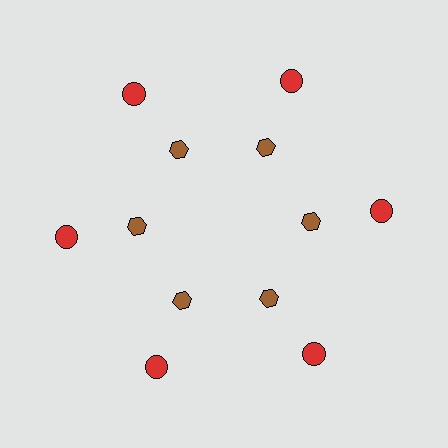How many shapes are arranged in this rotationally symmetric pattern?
There are 12 shapes, arranged in 6 groups of 2.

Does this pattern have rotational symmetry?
Yes, this pattern has 6-fold rotational symmetry. It looks the same after rotating 60 degrees around the center.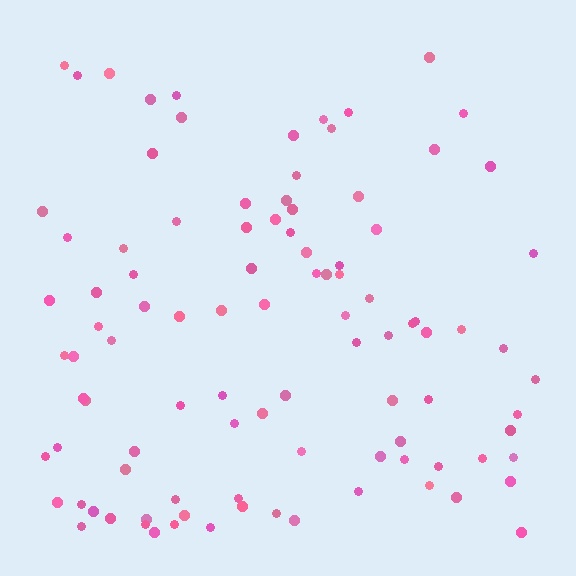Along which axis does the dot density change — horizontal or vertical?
Vertical.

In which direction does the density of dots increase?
From top to bottom, with the bottom side densest.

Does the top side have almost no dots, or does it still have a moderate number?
Still a moderate number, just noticeably fewer than the bottom.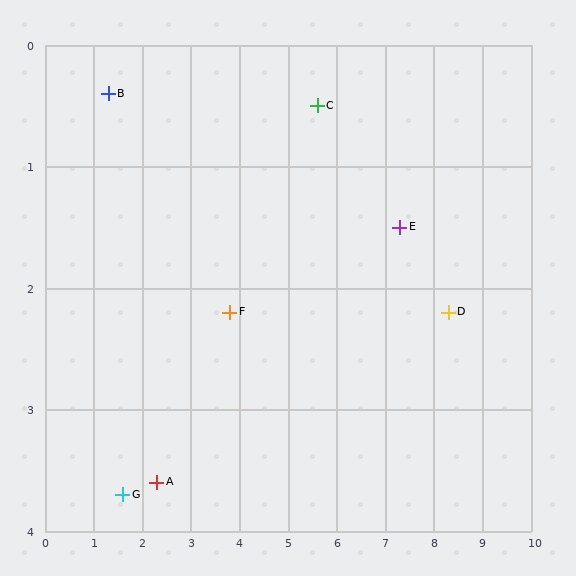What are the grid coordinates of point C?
Point C is at approximately (5.6, 0.5).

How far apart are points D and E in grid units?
Points D and E are about 1.2 grid units apart.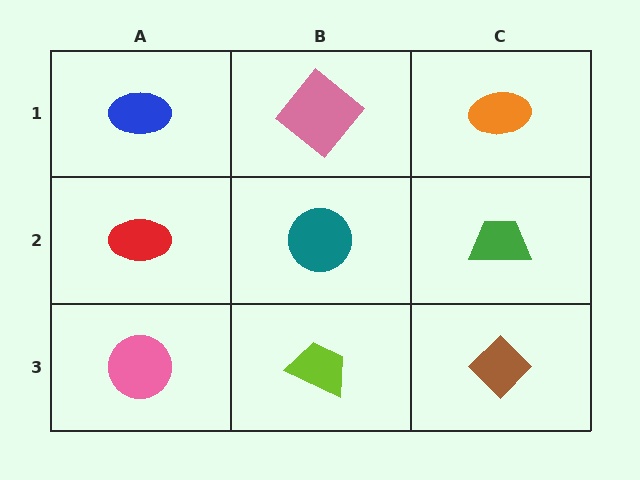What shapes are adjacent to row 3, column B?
A teal circle (row 2, column B), a pink circle (row 3, column A), a brown diamond (row 3, column C).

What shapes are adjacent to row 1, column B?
A teal circle (row 2, column B), a blue ellipse (row 1, column A), an orange ellipse (row 1, column C).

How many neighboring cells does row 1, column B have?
3.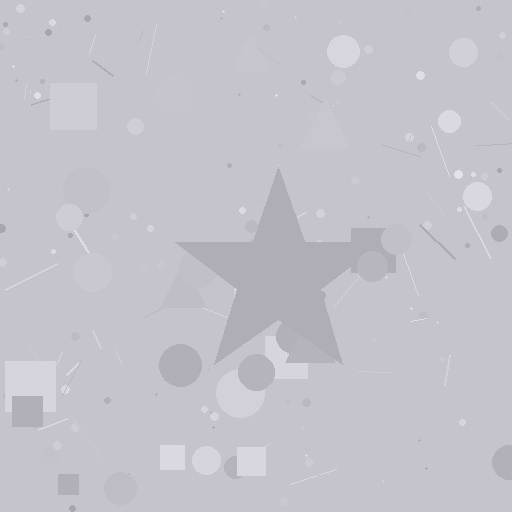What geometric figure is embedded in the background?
A star is embedded in the background.